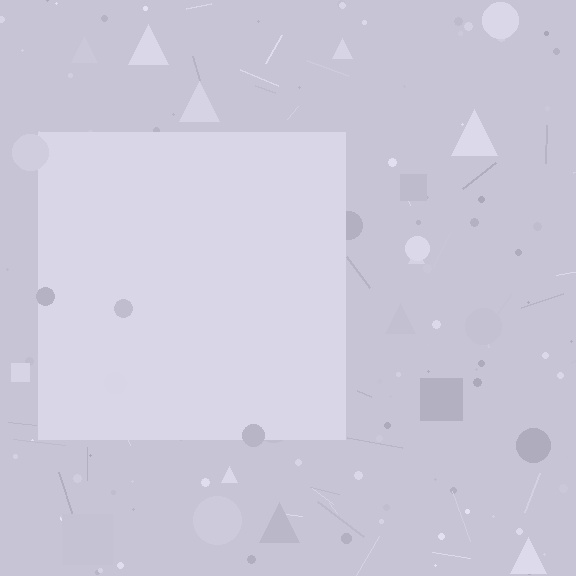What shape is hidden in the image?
A square is hidden in the image.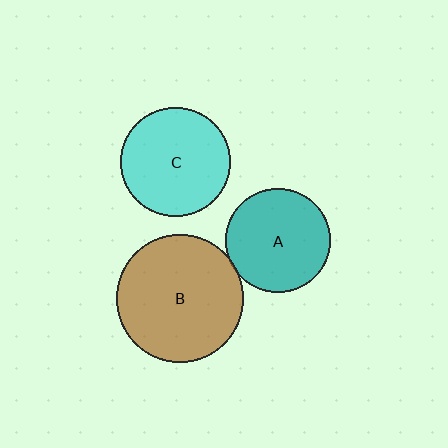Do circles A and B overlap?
Yes.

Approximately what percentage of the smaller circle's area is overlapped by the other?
Approximately 5%.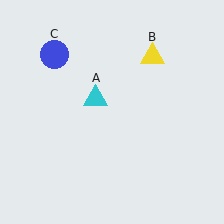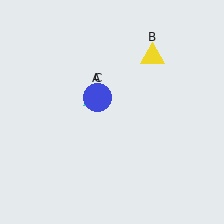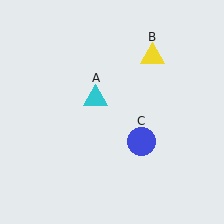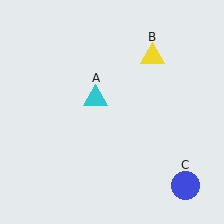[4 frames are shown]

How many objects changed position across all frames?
1 object changed position: blue circle (object C).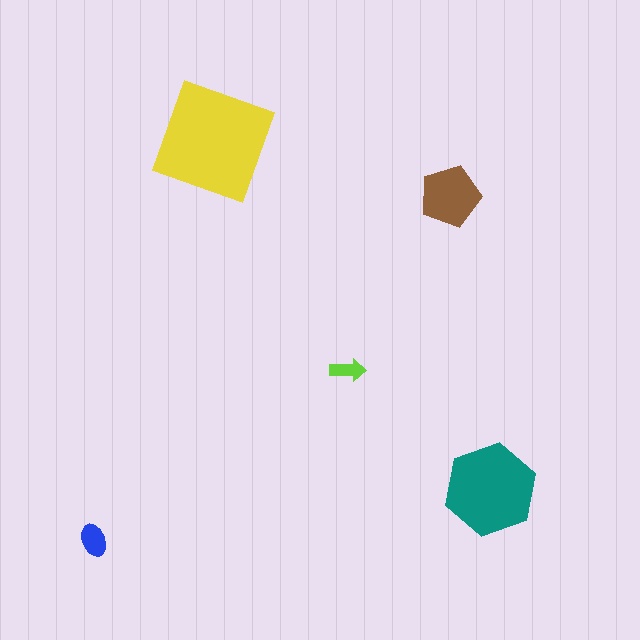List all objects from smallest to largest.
The lime arrow, the blue ellipse, the brown pentagon, the teal hexagon, the yellow square.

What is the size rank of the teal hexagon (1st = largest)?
2nd.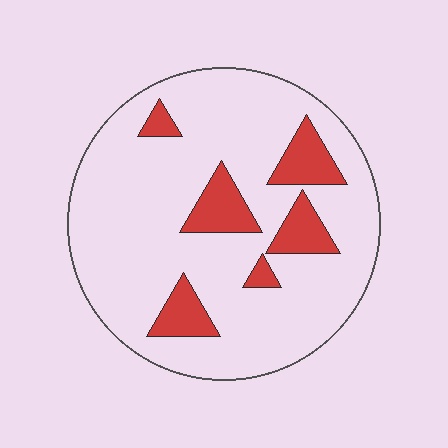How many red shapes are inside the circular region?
6.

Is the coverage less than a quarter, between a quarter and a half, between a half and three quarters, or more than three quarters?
Less than a quarter.